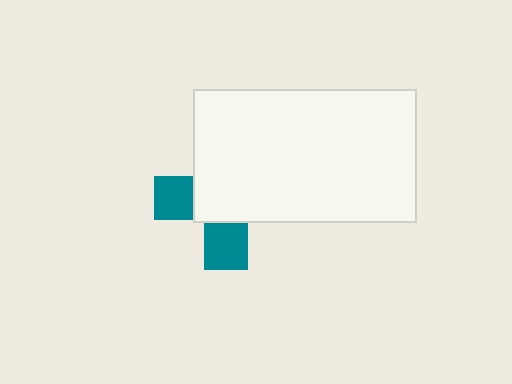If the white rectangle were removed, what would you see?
You would see the complete teal cross.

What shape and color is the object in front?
The object in front is a white rectangle.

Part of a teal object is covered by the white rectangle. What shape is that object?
It is a cross.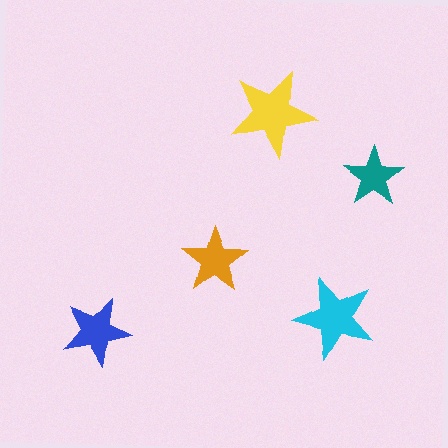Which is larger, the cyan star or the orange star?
The cyan one.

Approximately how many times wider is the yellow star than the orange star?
About 1.5 times wider.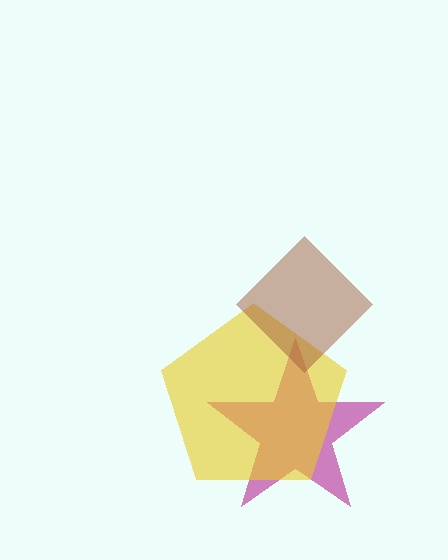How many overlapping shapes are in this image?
There are 3 overlapping shapes in the image.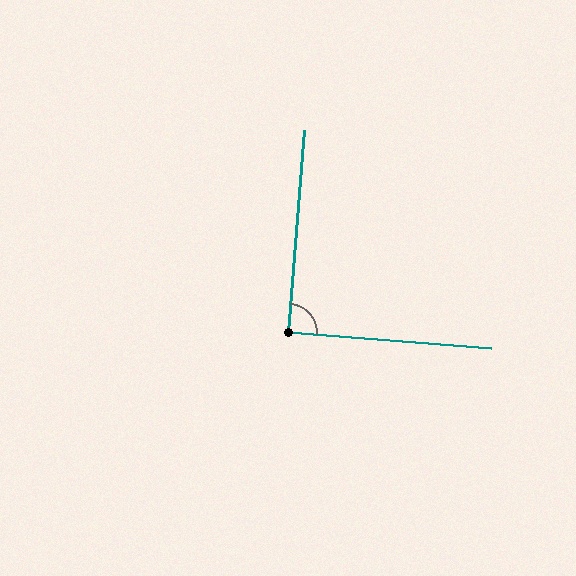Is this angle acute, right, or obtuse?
It is approximately a right angle.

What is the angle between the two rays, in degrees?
Approximately 90 degrees.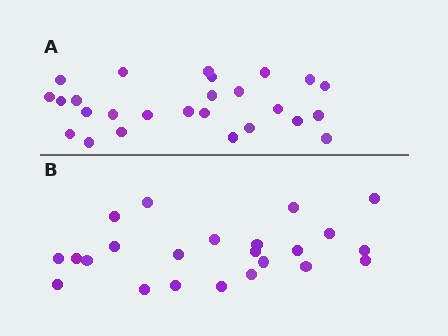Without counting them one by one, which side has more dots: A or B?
Region A (the top region) has more dots.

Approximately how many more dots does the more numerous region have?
Region A has just a few more — roughly 2 or 3 more dots than region B.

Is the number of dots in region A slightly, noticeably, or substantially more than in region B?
Region A has only slightly more — the two regions are fairly close. The ratio is roughly 1.1 to 1.